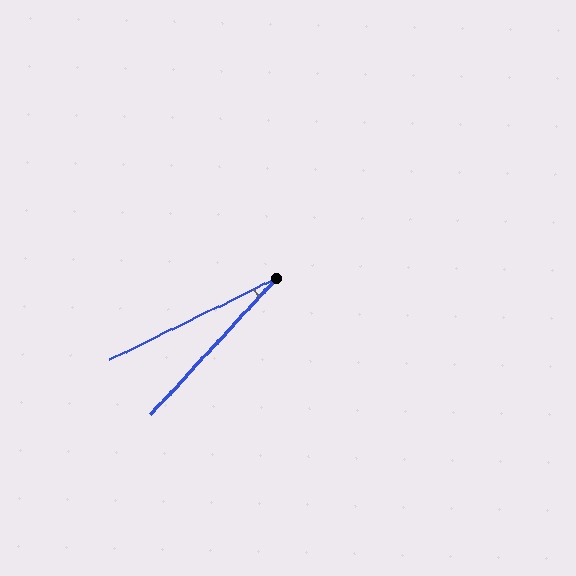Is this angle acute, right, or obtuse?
It is acute.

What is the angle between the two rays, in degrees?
Approximately 21 degrees.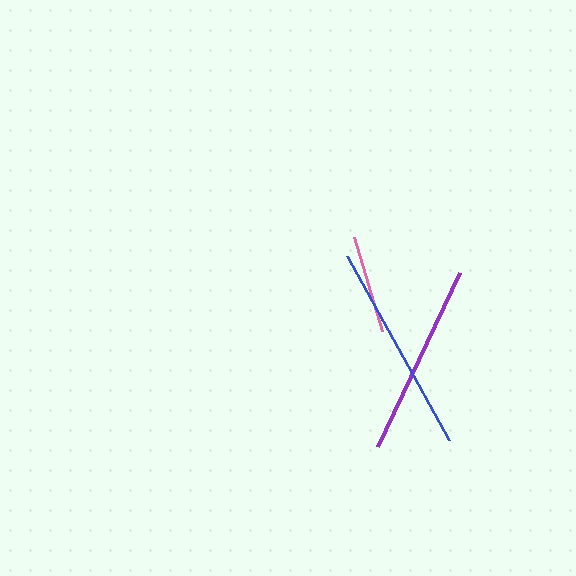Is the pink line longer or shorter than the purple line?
The purple line is longer than the pink line.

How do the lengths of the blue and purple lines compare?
The blue and purple lines are approximately the same length.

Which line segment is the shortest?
The pink line is the shortest at approximately 98 pixels.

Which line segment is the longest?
The blue line is the longest at approximately 210 pixels.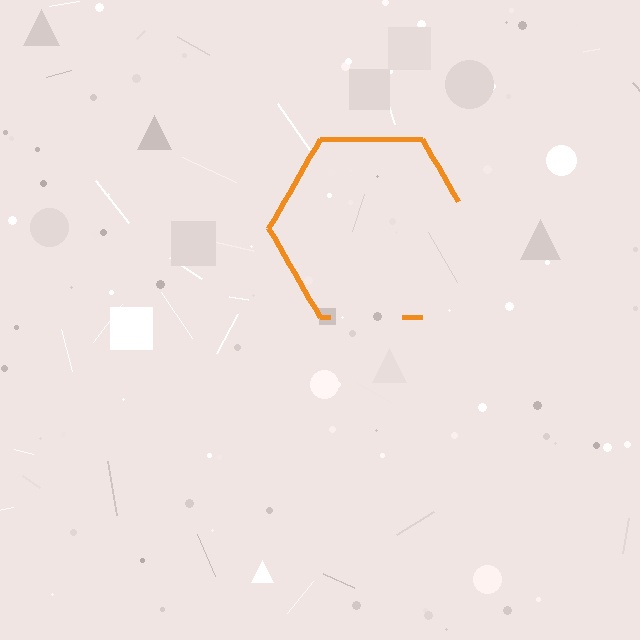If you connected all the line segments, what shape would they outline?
They would outline a hexagon.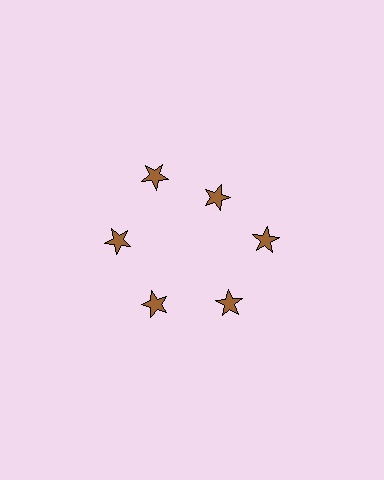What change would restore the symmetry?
The symmetry would be restored by moving it outward, back onto the ring so that all 6 stars sit at equal angles and equal distance from the center.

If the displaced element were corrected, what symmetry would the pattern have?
It would have 6-fold rotational symmetry — the pattern would map onto itself every 60 degrees.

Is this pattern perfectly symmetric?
No. The 6 brown stars are arranged in a ring, but one element near the 1 o'clock position is pulled inward toward the center, breaking the 6-fold rotational symmetry.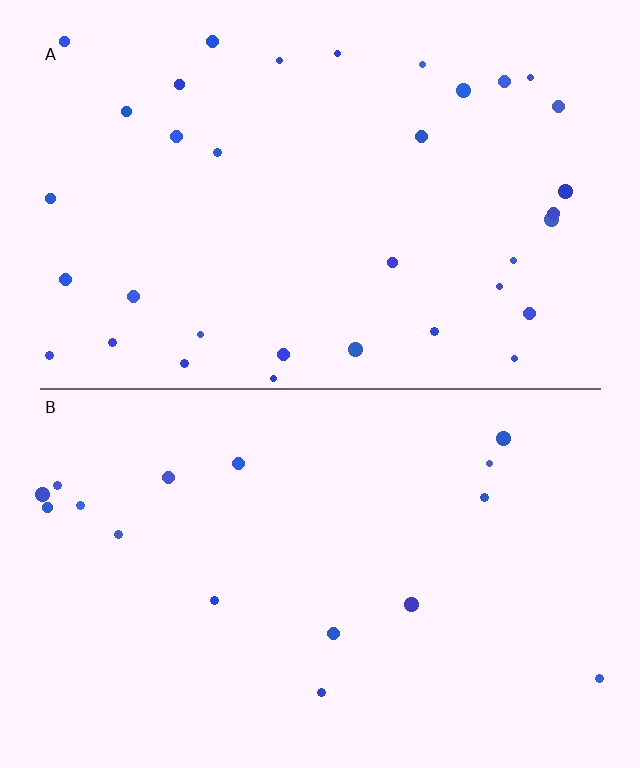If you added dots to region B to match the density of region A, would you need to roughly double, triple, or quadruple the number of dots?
Approximately double.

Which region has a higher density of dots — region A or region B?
A (the top).